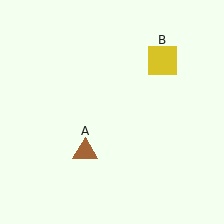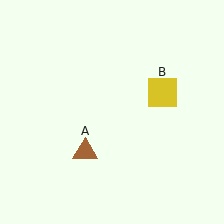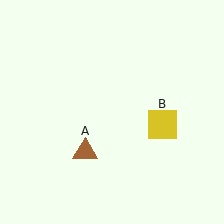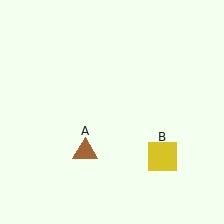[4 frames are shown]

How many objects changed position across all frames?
1 object changed position: yellow square (object B).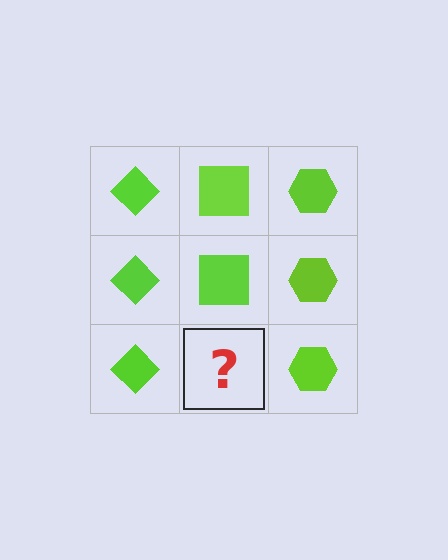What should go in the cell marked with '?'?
The missing cell should contain a lime square.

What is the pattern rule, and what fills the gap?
The rule is that each column has a consistent shape. The gap should be filled with a lime square.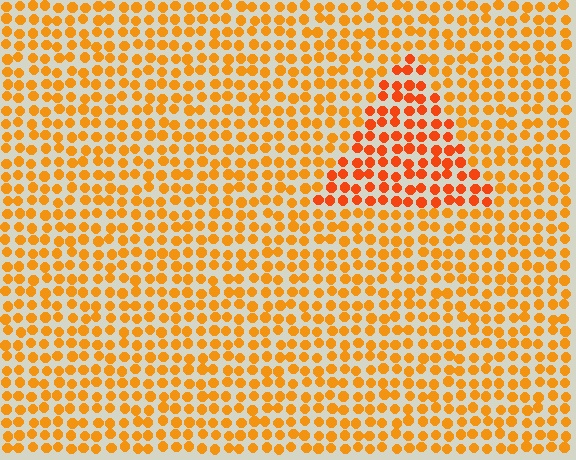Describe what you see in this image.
The image is filled with small orange elements in a uniform arrangement. A triangle-shaped region is visible where the elements are tinted to a slightly different hue, forming a subtle color boundary.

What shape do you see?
I see a triangle.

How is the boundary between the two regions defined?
The boundary is defined purely by a slight shift in hue (about 21 degrees). Spacing, size, and orientation are identical on both sides.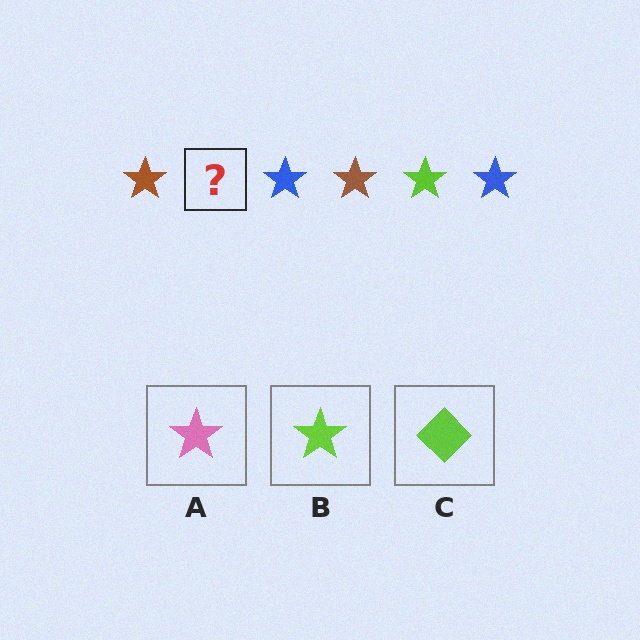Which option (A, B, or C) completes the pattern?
B.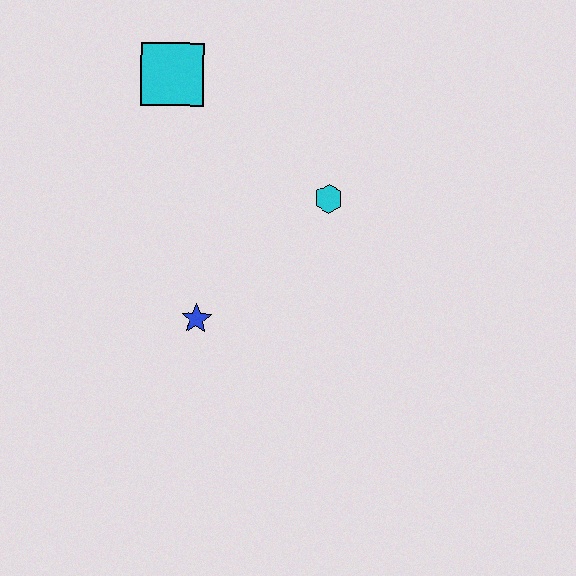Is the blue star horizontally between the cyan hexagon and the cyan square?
Yes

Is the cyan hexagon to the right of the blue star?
Yes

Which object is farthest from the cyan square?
The blue star is farthest from the cyan square.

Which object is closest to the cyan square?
The cyan hexagon is closest to the cyan square.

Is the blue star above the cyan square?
No